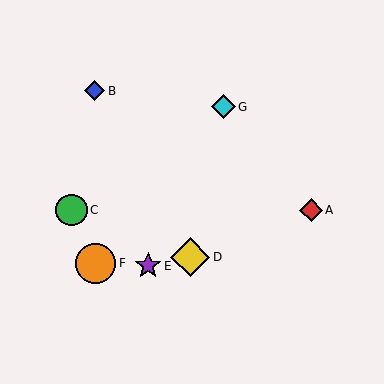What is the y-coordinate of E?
Object E is at y≈266.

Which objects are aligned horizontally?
Objects A, C are aligned horizontally.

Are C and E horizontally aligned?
No, C is at y≈210 and E is at y≈266.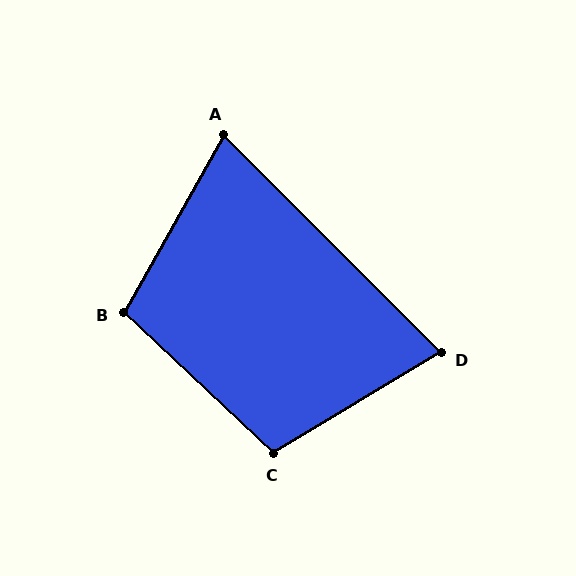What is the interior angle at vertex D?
Approximately 76 degrees (acute).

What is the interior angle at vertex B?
Approximately 104 degrees (obtuse).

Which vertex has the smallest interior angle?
A, at approximately 74 degrees.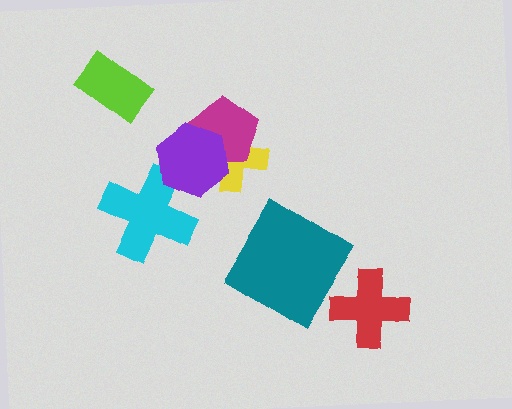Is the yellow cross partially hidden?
Yes, it is partially covered by another shape.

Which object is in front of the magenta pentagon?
The purple hexagon is in front of the magenta pentagon.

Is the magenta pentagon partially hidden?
Yes, it is partially covered by another shape.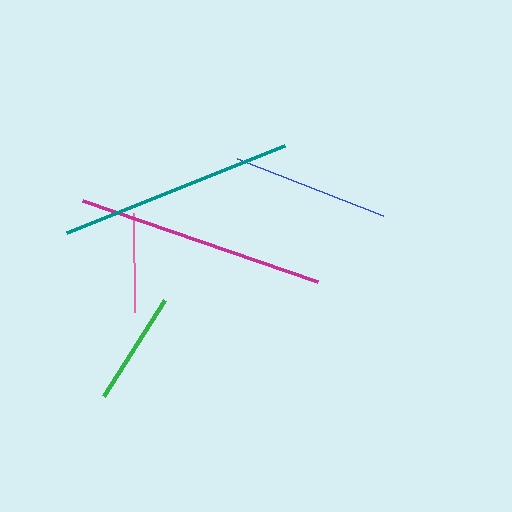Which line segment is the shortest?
The pink line is the shortest at approximately 99 pixels.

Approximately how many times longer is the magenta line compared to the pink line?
The magenta line is approximately 2.5 times the length of the pink line.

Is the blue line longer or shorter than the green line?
The blue line is longer than the green line.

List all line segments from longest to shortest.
From longest to shortest: magenta, teal, blue, green, pink.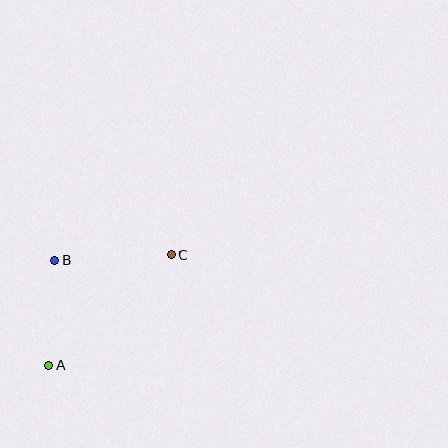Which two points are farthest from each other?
Points A and C are farthest from each other.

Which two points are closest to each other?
Points A and B are closest to each other.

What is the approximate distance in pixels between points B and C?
The distance between B and C is approximately 117 pixels.